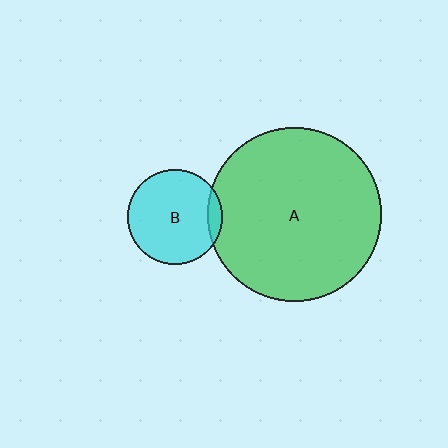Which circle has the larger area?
Circle A (green).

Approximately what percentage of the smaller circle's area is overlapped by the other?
Approximately 10%.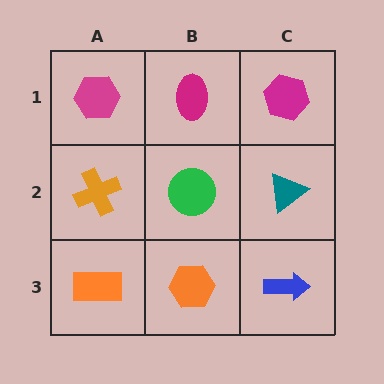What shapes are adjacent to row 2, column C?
A magenta hexagon (row 1, column C), a blue arrow (row 3, column C), a green circle (row 2, column B).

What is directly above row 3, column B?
A green circle.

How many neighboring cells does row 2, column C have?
3.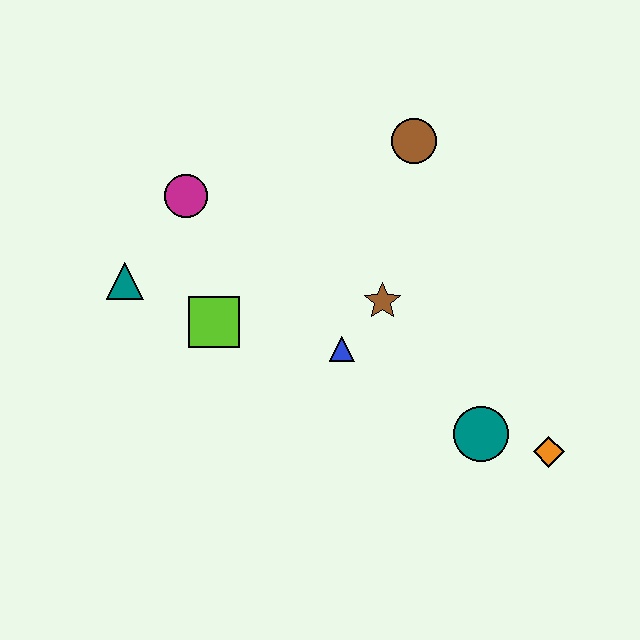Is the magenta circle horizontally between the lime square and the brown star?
No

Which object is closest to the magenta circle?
The teal triangle is closest to the magenta circle.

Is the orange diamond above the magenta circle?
No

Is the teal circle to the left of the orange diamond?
Yes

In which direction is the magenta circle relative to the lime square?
The magenta circle is above the lime square.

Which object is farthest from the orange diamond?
The teal triangle is farthest from the orange diamond.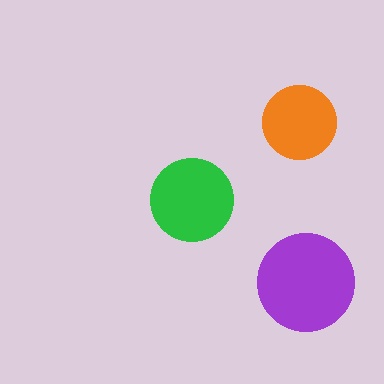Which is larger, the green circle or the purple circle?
The purple one.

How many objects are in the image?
There are 3 objects in the image.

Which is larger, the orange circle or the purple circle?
The purple one.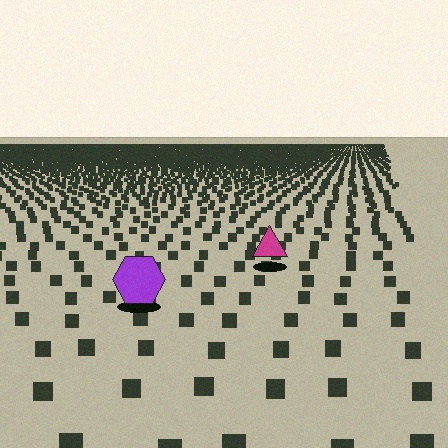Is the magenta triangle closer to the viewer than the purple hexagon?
No. The purple hexagon is closer — you can tell from the texture gradient: the ground texture is coarser near it.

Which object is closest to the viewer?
The purple hexagon is closest. The texture marks near it are larger and more spread out.